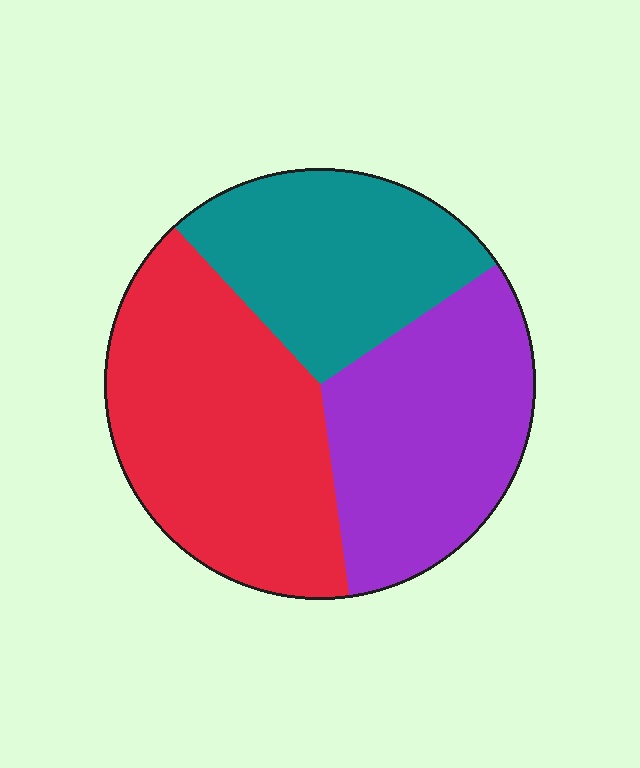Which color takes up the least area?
Teal, at roughly 25%.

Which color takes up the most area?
Red, at roughly 40%.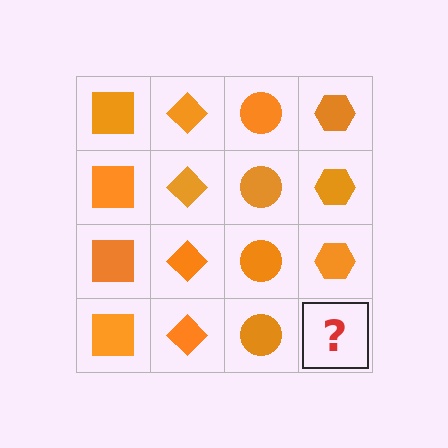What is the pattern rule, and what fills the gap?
The rule is that each column has a consistent shape. The gap should be filled with an orange hexagon.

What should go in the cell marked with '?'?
The missing cell should contain an orange hexagon.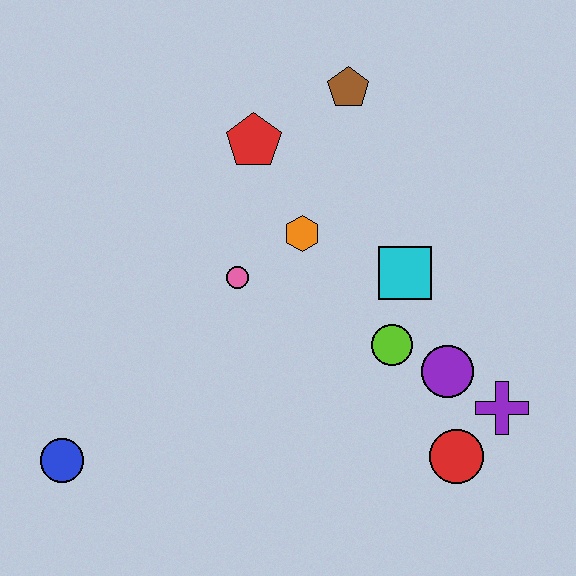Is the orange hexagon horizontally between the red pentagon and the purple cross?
Yes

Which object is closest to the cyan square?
The lime circle is closest to the cyan square.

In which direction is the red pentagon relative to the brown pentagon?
The red pentagon is to the left of the brown pentagon.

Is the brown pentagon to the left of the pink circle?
No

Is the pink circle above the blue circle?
Yes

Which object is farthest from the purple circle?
The blue circle is farthest from the purple circle.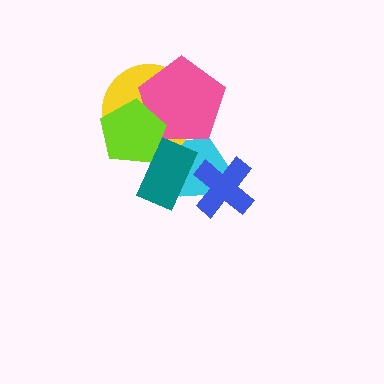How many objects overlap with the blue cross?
1 object overlaps with the blue cross.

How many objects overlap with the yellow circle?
3 objects overlap with the yellow circle.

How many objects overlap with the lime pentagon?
3 objects overlap with the lime pentagon.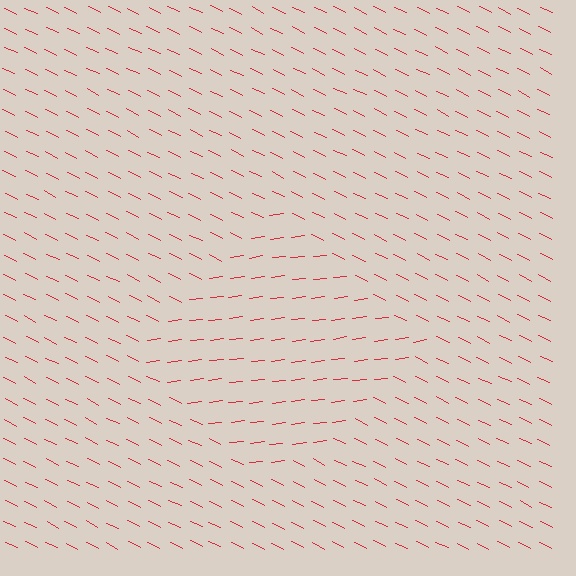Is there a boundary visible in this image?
Yes, there is a texture boundary formed by a change in line orientation.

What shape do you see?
I see a diamond.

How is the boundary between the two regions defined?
The boundary is defined purely by a change in line orientation (approximately 33 degrees difference). All lines are the same color and thickness.